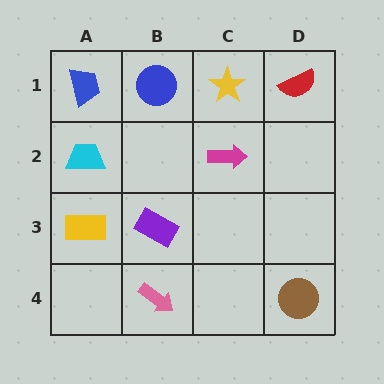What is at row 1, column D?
A red semicircle.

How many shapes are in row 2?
2 shapes.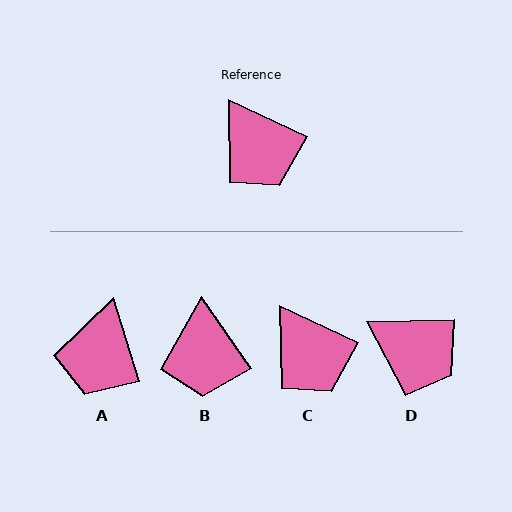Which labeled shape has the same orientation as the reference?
C.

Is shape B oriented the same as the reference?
No, it is off by about 30 degrees.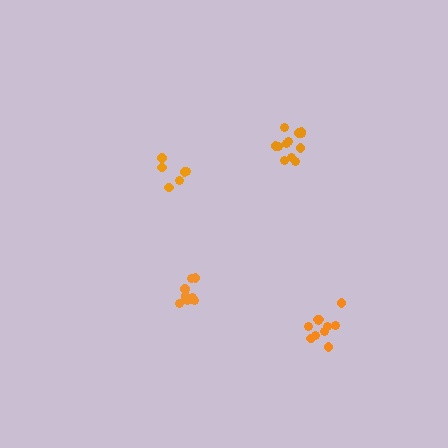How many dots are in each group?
Group 1: 12 dots, Group 2: 10 dots, Group 3: 6 dots, Group 4: 11 dots (39 total).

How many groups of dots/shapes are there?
There are 4 groups.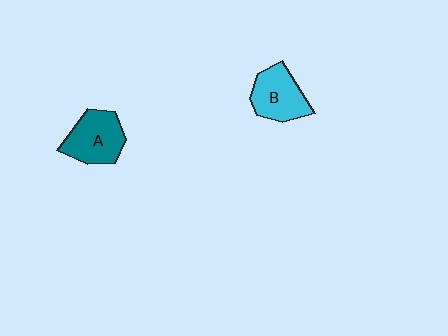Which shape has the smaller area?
Shape B (cyan).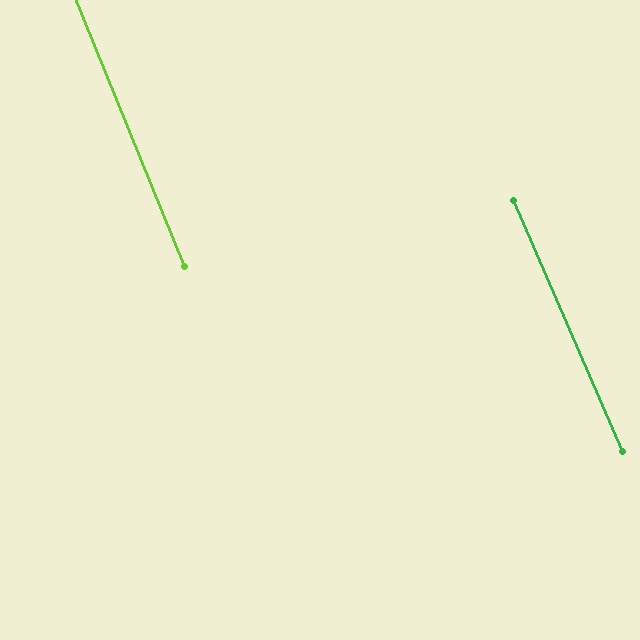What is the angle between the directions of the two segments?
Approximately 1 degree.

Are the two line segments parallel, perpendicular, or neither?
Parallel — their directions differ by only 1.3°.